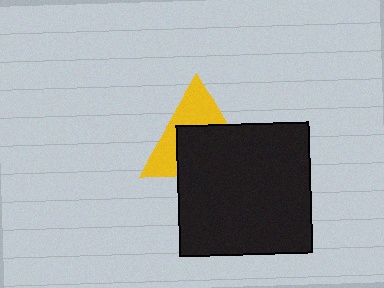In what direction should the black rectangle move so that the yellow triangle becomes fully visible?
The black rectangle should move down. That is the shortest direction to clear the overlap and leave the yellow triangle fully visible.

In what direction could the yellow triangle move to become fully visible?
The yellow triangle could move up. That would shift it out from behind the black rectangle entirely.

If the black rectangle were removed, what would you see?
You would see the complete yellow triangle.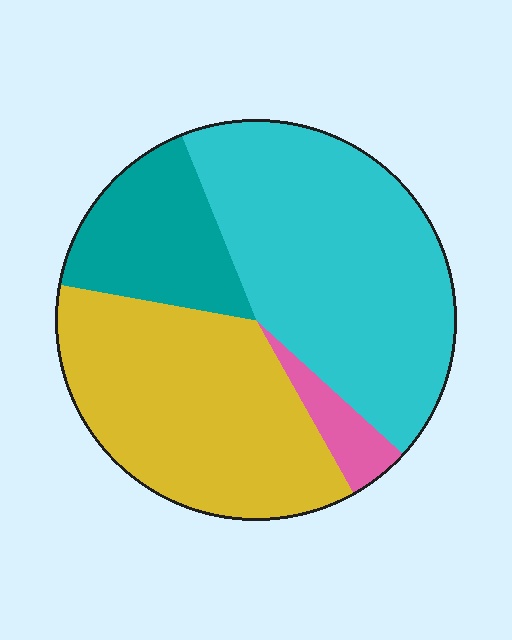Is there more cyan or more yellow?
Cyan.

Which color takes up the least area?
Pink, at roughly 5%.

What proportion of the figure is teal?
Teal takes up about one sixth (1/6) of the figure.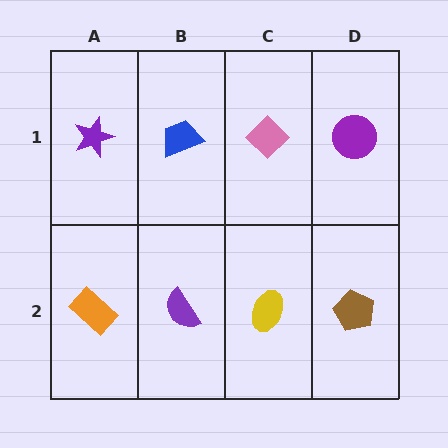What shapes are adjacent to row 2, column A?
A purple star (row 1, column A), a purple semicircle (row 2, column B).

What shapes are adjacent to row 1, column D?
A brown pentagon (row 2, column D), a pink diamond (row 1, column C).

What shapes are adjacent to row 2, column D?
A purple circle (row 1, column D), a yellow ellipse (row 2, column C).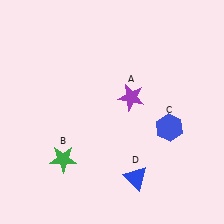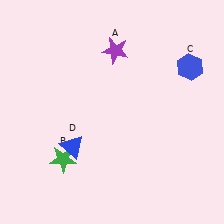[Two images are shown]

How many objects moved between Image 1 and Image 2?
3 objects moved between the two images.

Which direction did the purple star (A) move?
The purple star (A) moved up.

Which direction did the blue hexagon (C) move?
The blue hexagon (C) moved up.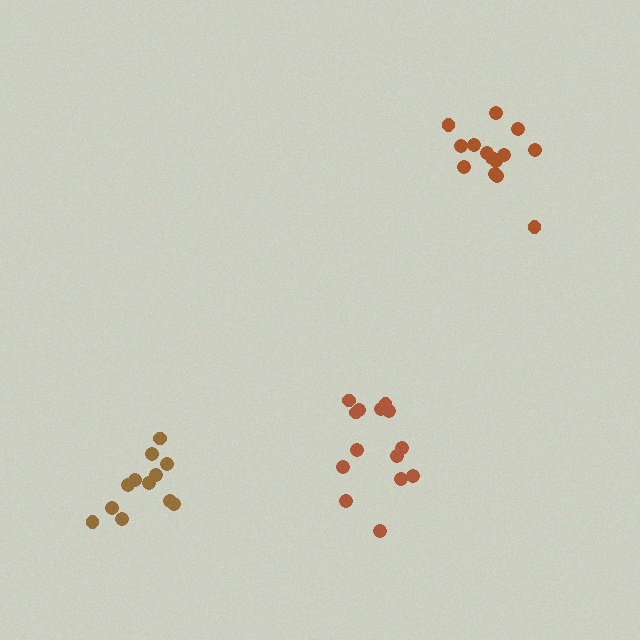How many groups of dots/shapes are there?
There are 3 groups.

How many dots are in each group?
Group 1: 12 dots, Group 2: 14 dots, Group 3: 14 dots (40 total).